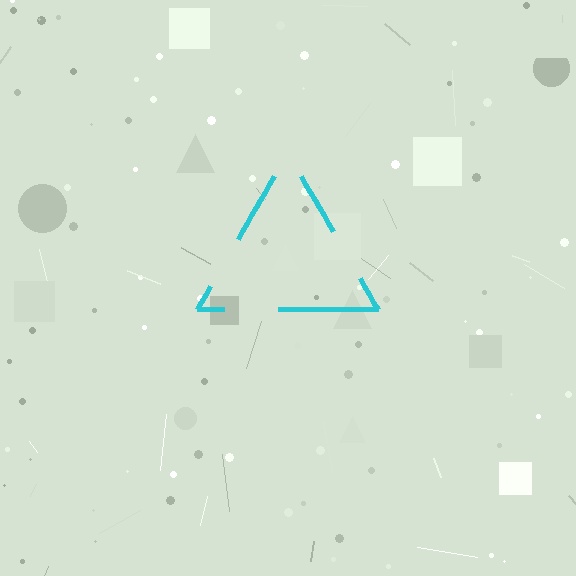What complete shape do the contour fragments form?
The contour fragments form a triangle.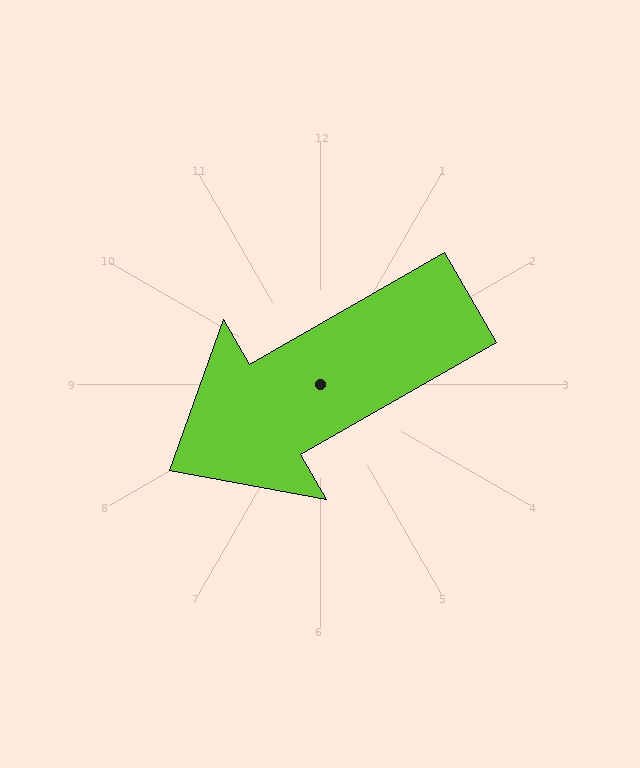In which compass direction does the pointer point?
Southwest.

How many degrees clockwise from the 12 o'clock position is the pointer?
Approximately 240 degrees.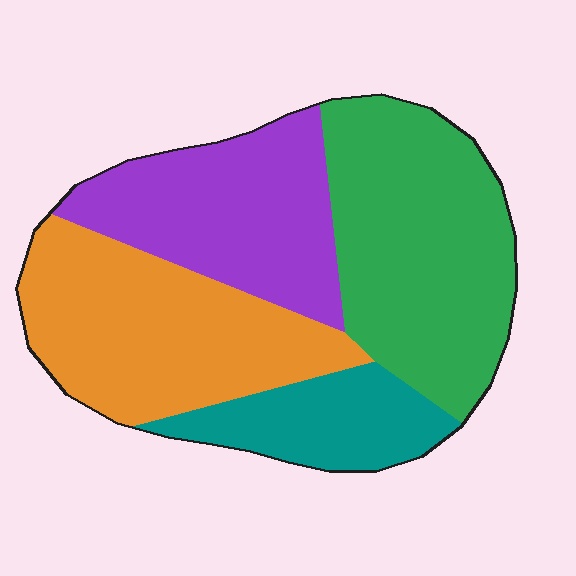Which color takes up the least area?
Teal, at roughly 15%.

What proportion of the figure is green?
Green covers about 35% of the figure.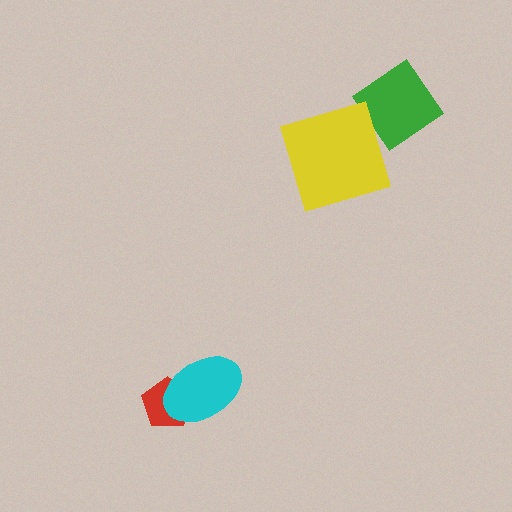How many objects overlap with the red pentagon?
1 object overlaps with the red pentagon.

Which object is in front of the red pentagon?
The cyan ellipse is in front of the red pentagon.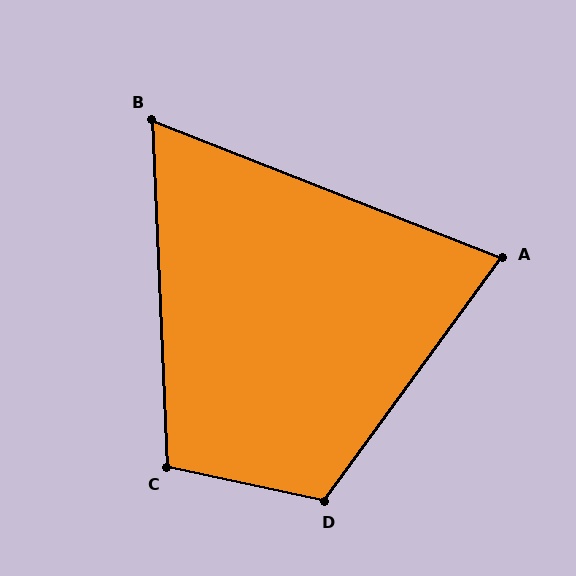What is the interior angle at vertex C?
Approximately 105 degrees (obtuse).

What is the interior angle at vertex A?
Approximately 75 degrees (acute).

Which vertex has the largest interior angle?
D, at approximately 114 degrees.